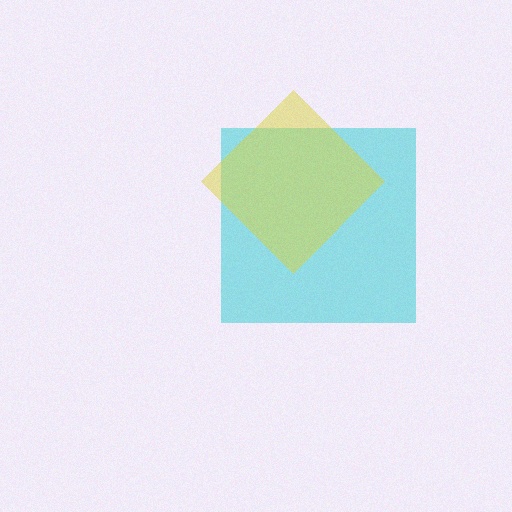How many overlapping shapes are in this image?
There are 2 overlapping shapes in the image.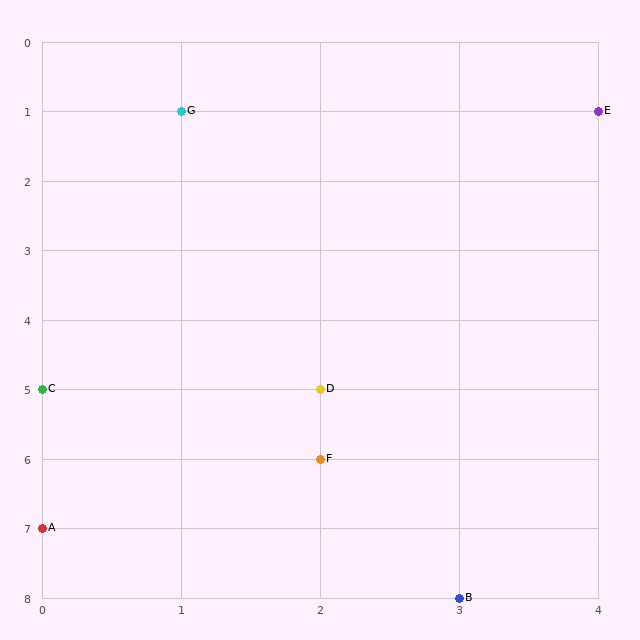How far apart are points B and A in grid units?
Points B and A are 3 columns and 1 row apart (about 3.2 grid units diagonally).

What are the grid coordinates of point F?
Point F is at grid coordinates (2, 6).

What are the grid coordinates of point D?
Point D is at grid coordinates (2, 5).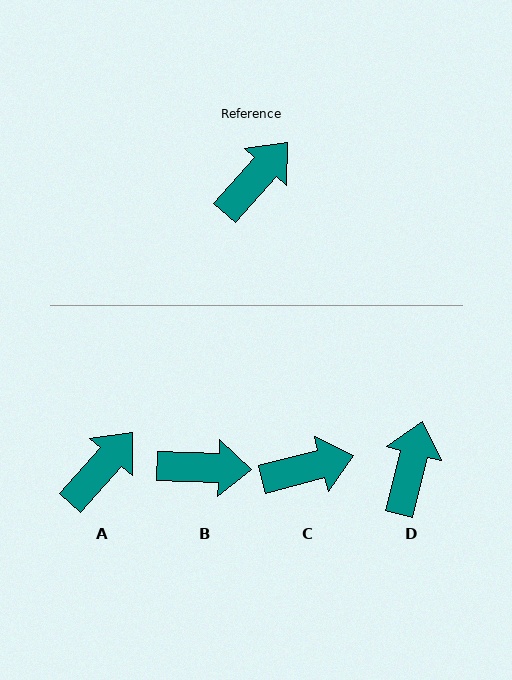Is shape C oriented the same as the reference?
No, it is off by about 34 degrees.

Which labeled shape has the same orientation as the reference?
A.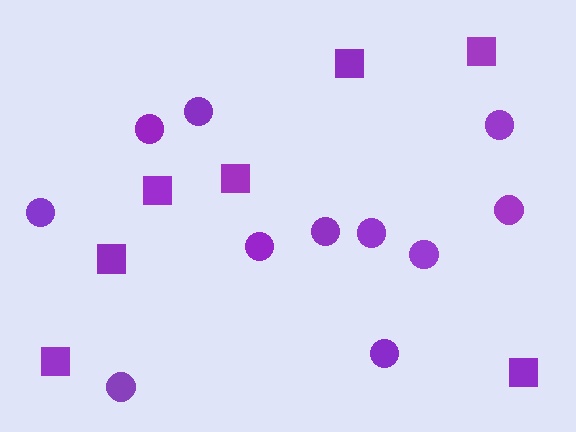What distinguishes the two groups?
There are 2 groups: one group of squares (7) and one group of circles (11).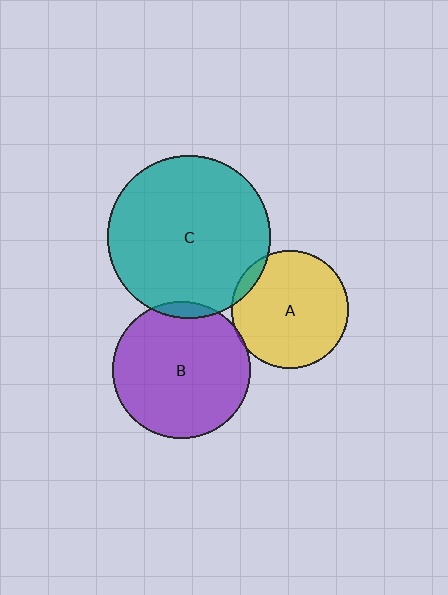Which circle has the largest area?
Circle C (teal).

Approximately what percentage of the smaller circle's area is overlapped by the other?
Approximately 5%.